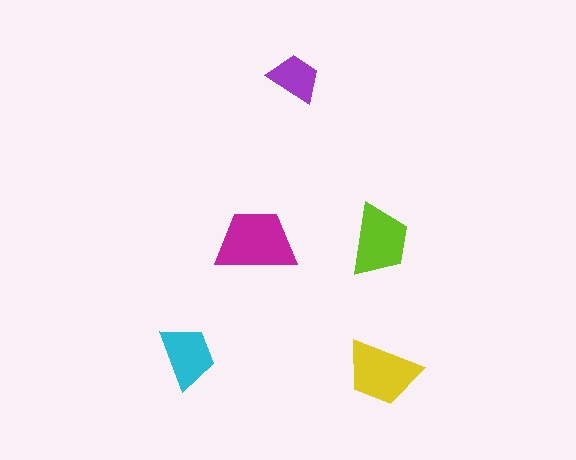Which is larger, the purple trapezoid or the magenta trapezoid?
The magenta one.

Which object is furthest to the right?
The lime trapezoid is rightmost.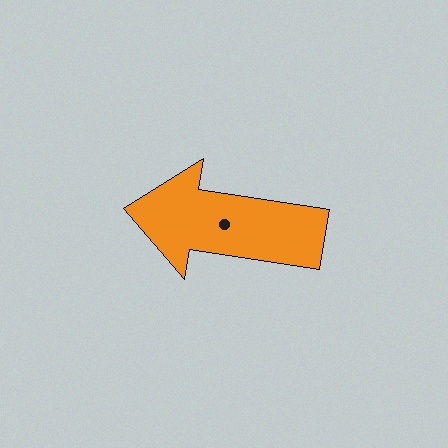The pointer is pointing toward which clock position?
Roughly 9 o'clock.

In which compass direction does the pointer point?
West.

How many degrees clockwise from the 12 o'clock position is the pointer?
Approximately 279 degrees.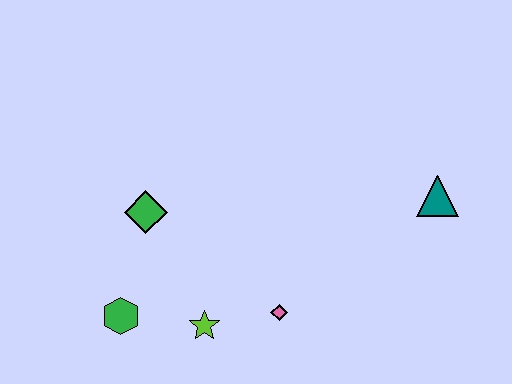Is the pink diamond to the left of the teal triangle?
Yes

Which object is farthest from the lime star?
The teal triangle is farthest from the lime star.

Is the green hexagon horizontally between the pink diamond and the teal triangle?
No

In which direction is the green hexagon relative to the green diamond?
The green hexagon is below the green diamond.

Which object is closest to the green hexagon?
The lime star is closest to the green hexagon.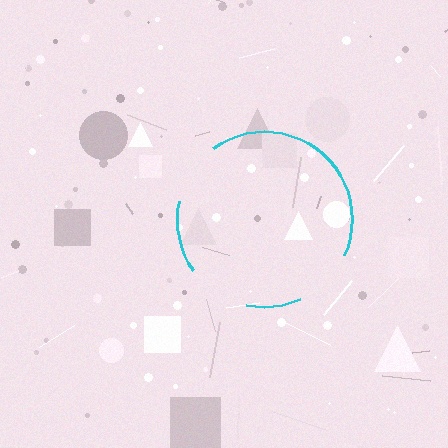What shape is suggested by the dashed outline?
The dashed outline suggests a circle.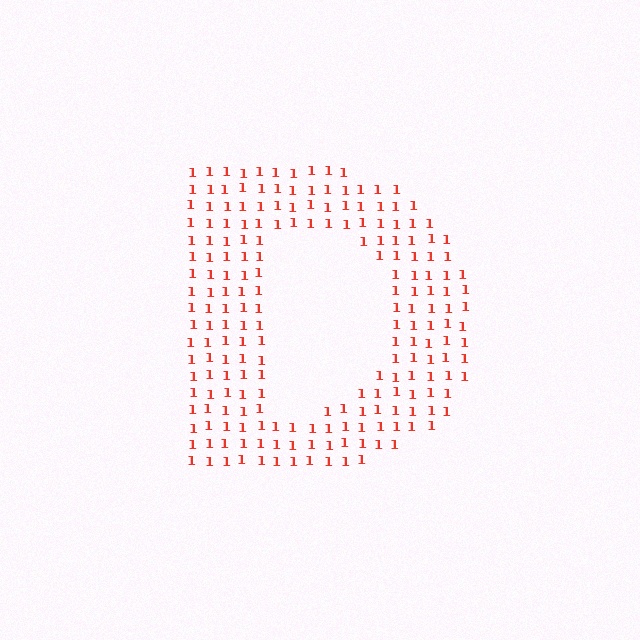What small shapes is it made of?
It is made of small digit 1's.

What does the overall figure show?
The overall figure shows the letter D.